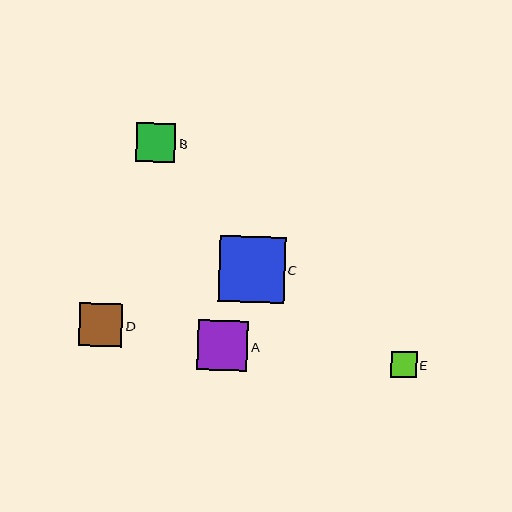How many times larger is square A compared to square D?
Square A is approximately 1.2 times the size of square D.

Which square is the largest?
Square C is the largest with a size of approximately 65 pixels.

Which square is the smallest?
Square E is the smallest with a size of approximately 26 pixels.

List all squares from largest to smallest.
From largest to smallest: C, A, D, B, E.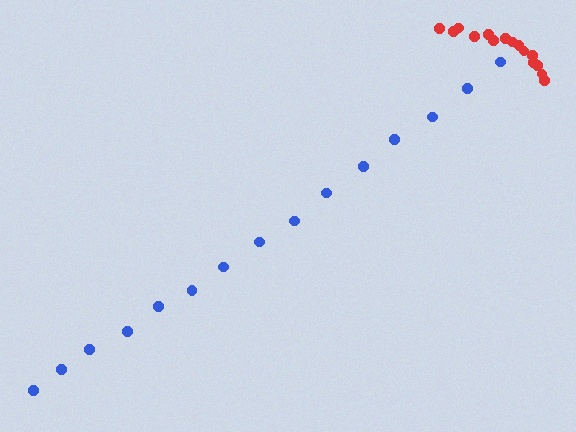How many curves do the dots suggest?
There are 2 distinct paths.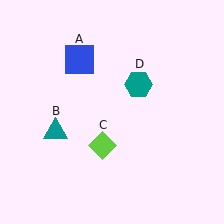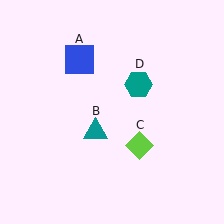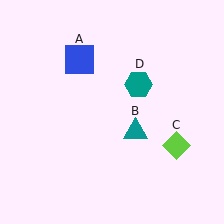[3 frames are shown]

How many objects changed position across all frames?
2 objects changed position: teal triangle (object B), lime diamond (object C).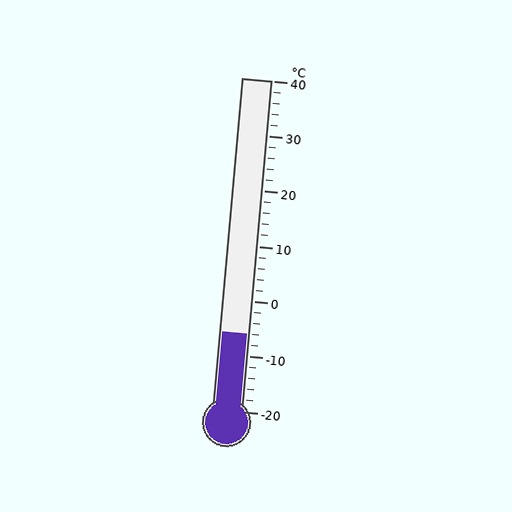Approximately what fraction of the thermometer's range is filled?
The thermometer is filled to approximately 25% of its range.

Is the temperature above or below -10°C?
The temperature is above -10°C.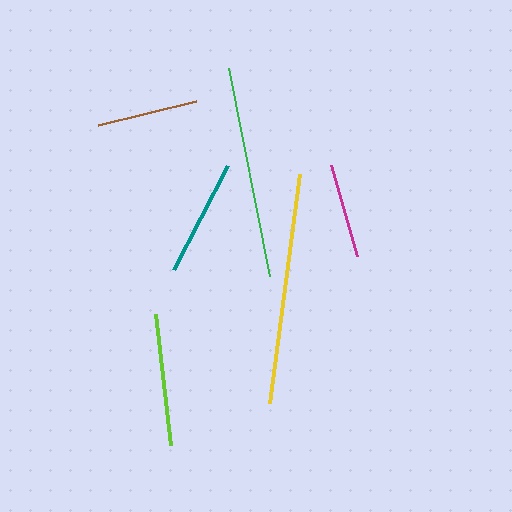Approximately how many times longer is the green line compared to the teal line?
The green line is approximately 1.8 times the length of the teal line.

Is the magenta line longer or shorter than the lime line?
The lime line is longer than the magenta line.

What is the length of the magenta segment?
The magenta segment is approximately 94 pixels long.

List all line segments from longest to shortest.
From longest to shortest: yellow, green, lime, teal, brown, magenta.